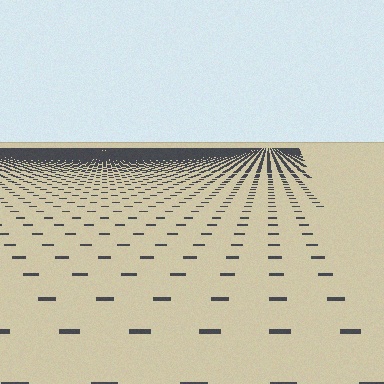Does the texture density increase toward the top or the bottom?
Density increases toward the top.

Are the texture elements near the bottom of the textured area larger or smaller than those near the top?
Larger. Near the bottom, elements are closer to the viewer and appear at a bigger on-screen size.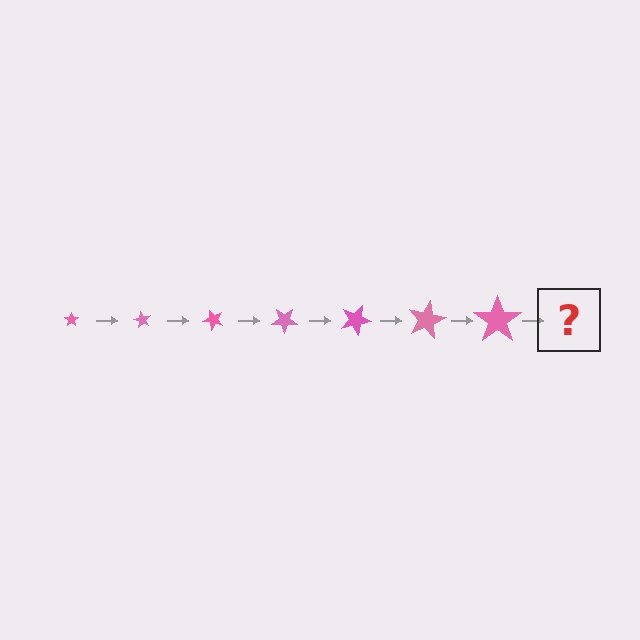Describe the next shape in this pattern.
It should be a star, larger than the previous one and rotated 420 degrees from the start.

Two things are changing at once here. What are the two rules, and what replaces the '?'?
The two rules are that the star grows larger each step and it rotates 60 degrees each step. The '?' should be a star, larger than the previous one and rotated 420 degrees from the start.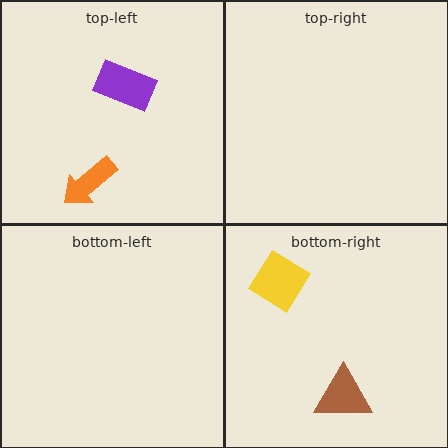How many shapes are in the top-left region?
2.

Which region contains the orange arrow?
The top-left region.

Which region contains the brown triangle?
The bottom-right region.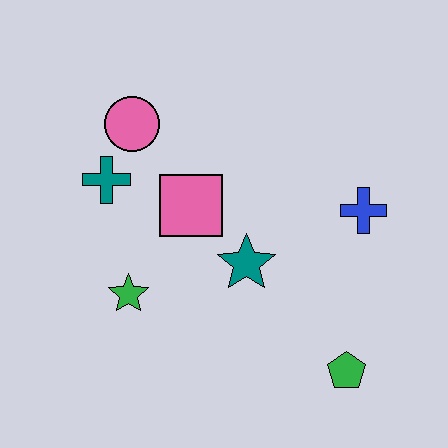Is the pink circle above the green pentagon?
Yes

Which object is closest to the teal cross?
The pink circle is closest to the teal cross.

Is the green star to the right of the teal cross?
Yes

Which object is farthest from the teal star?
The pink circle is farthest from the teal star.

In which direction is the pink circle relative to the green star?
The pink circle is above the green star.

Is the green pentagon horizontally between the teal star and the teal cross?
No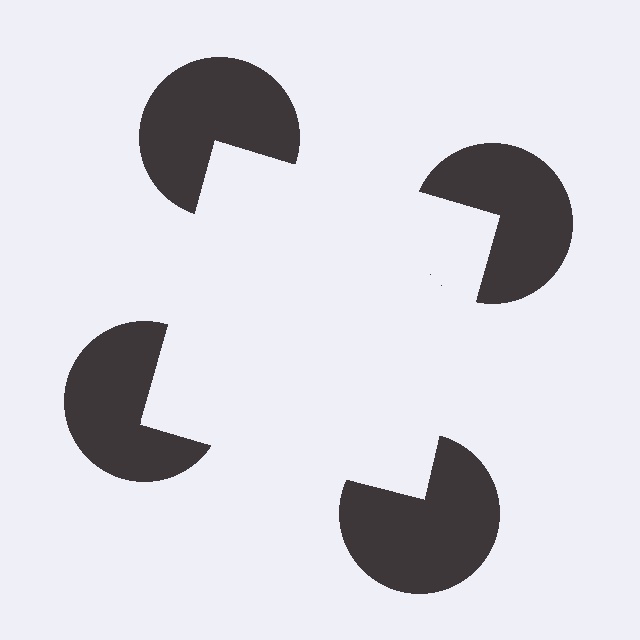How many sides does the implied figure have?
4 sides.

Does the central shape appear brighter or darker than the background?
It typically appears slightly brighter than the background, even though no actual brightness change is drawn.